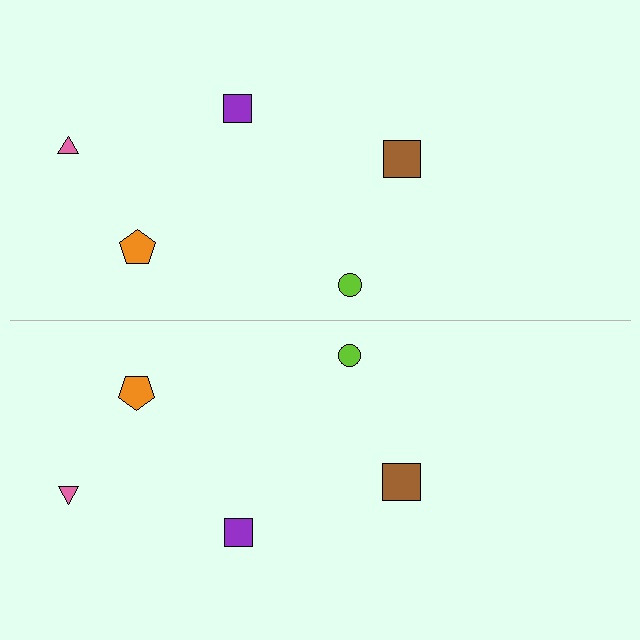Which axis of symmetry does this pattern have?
The pattern has a horizontal axis of symmetry running through the center of the image.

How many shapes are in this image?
There are 10 shapes in this image.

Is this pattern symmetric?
Yes, this pattern has bilateral (reflection) symmetry.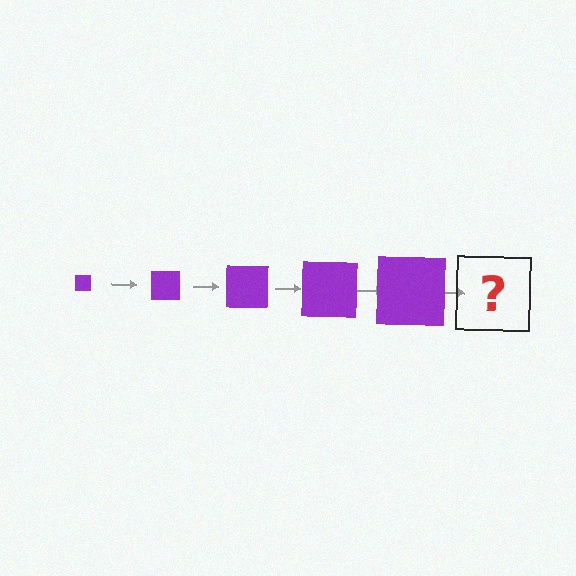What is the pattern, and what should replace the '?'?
The pattern is that the square gets progressively larger each step. The '?' should be a purple square, larger than the previous one.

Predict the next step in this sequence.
The next step is a purple square, larger than the previous one.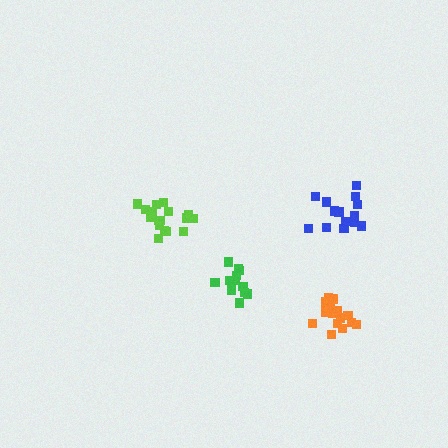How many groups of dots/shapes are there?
There are 4 groups.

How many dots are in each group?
Group 1: 13 dots, Group 2: 17 dots, Group 3: 19 dots, Group 4: 15 dots (64 total).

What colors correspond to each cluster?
The clusters are colored: green, lime, orange, blue.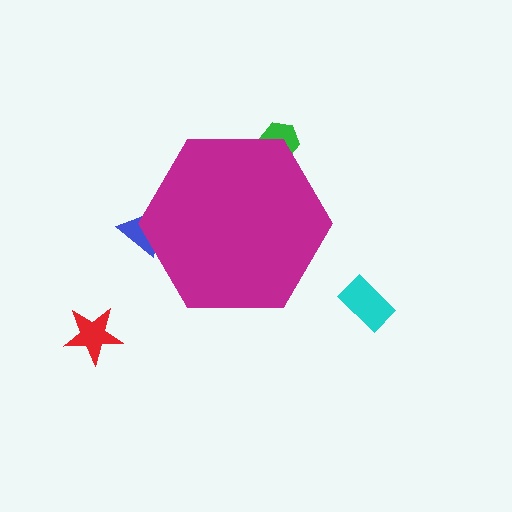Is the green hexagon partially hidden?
Yes, the green hexagon is partially hidden behind the magenta hexagon.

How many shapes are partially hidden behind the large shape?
2 shapes are partially hidden.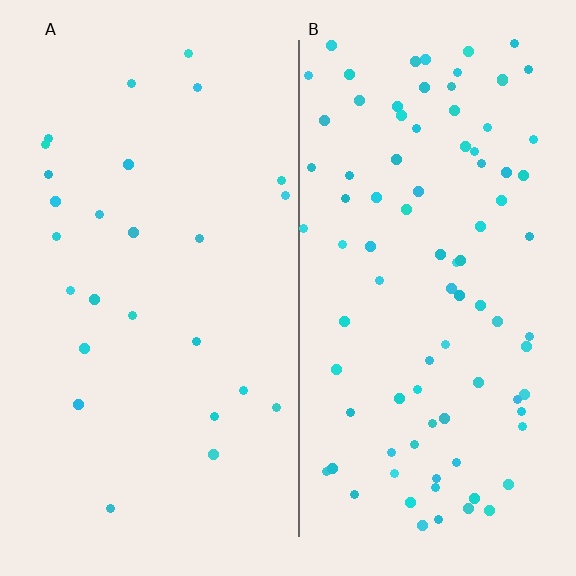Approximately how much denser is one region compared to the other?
Approximately 3.4× — region B over region A.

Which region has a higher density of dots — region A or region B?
B (the right).